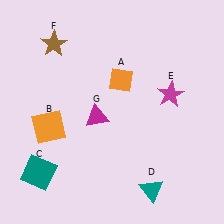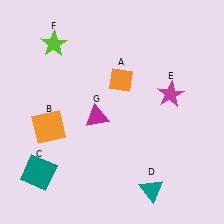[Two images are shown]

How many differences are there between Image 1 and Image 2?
There is 1 difference between the two images.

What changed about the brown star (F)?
In Image 1, F is brown. In Image 2, it changed to lime.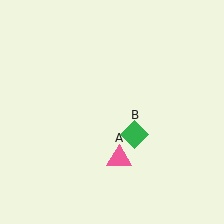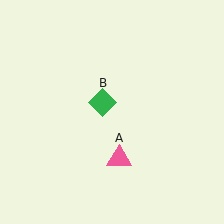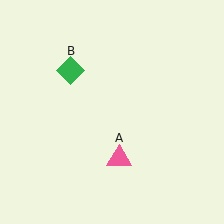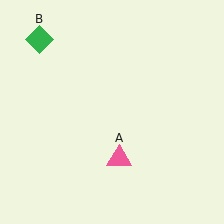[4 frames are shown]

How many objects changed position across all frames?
1 object changed position: green diamond (object B).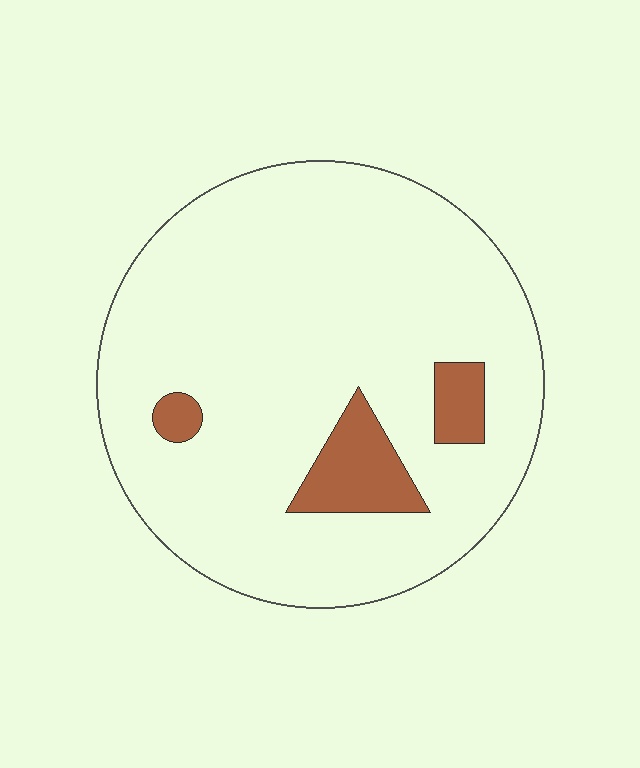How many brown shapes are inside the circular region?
3.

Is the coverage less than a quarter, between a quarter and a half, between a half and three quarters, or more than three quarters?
Less than a quarter.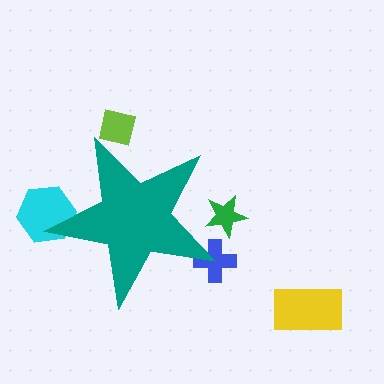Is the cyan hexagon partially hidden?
Yes, the cyan hexagon is partially hidden behind the teal star.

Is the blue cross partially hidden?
Yes, the blue cross is partially hidden behind the teal star.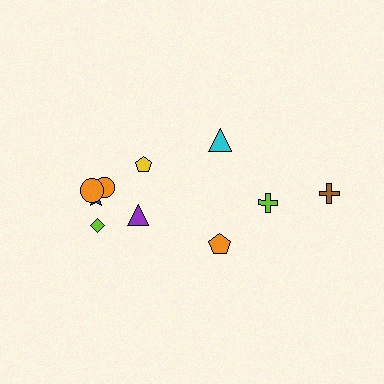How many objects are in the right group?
There are 4 objects.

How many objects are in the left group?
There are 6 objects.